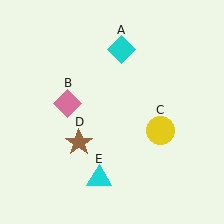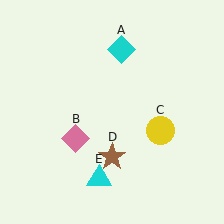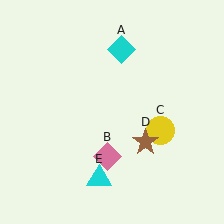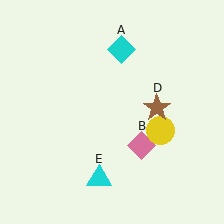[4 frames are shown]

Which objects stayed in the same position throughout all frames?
Cyan diamond (object A) and yellow circle (object C) and cyan triangle (object E) remained stationary.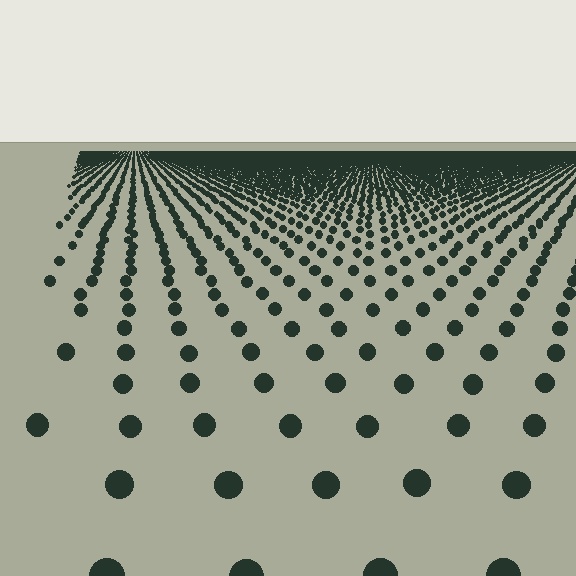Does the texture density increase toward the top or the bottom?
Density increases toward the top.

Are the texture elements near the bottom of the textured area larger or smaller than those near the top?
Larger. Near the bottom, elements are closer to the viewer and appear at a bigger on-screen size.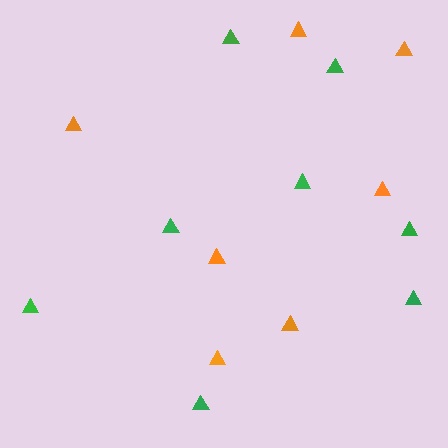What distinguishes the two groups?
There are 2 groups: one group of orange triangles (7) and one group of green triangles (8).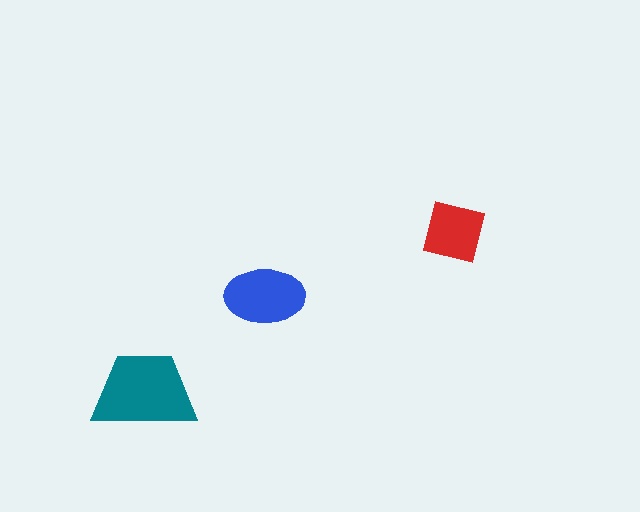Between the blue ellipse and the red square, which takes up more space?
The blue ellipse.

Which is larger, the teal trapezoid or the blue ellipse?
The teal trapezoid.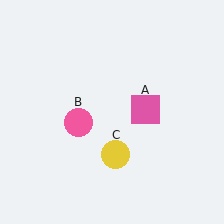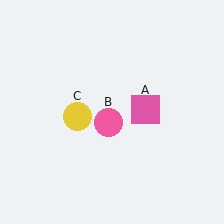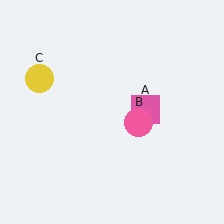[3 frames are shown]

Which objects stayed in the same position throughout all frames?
Pink square (object A) remained stationary.